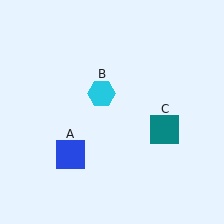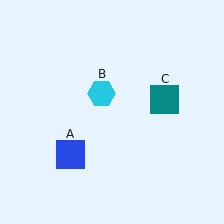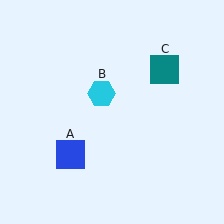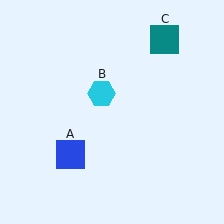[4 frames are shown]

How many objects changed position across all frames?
1 object changed position: teal square (object C).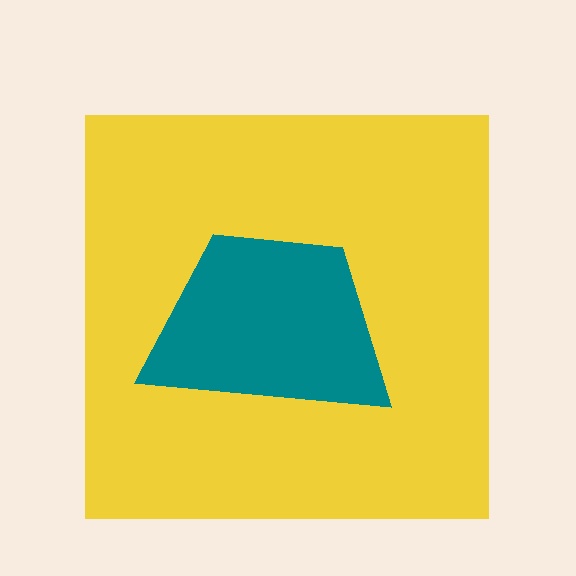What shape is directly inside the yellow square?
The teal trapezoid.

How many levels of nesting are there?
2.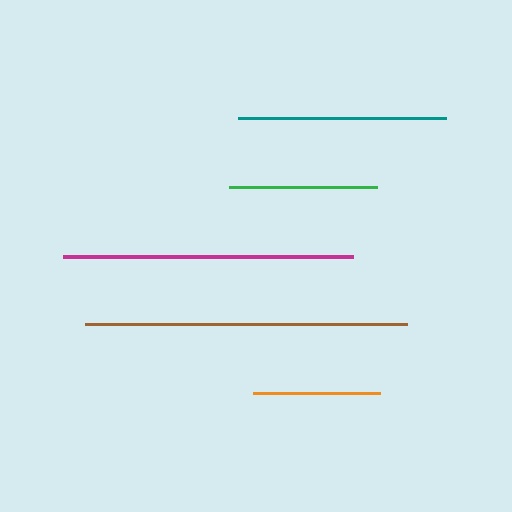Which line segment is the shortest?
The orange line is the shortest at approximately 127 pixels.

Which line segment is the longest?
The brown line is the longest at approximately 321 pixels.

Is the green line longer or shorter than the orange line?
The green line is longer than the orange line.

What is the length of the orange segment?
The orange segment is approximately 127 pixels long.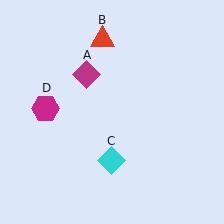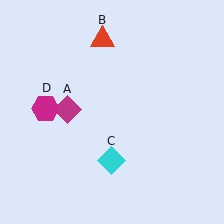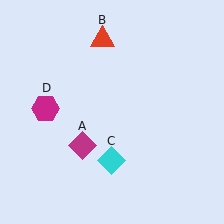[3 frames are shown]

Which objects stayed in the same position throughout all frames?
Red triangle (object B) and cyan diamond (object C) and magenta hexagon (object D) remained stationary.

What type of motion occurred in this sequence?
The magenta diamond (object A) rotated counterclockwise around the center of the scene.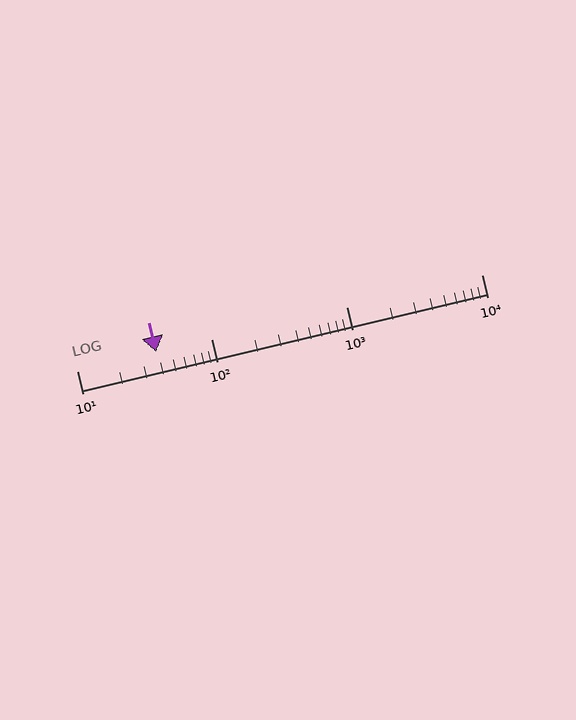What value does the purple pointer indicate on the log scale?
The pointer indicates approximately 39.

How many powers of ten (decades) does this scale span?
The scale spans 3 decades, from 10 to 10000.